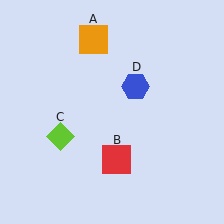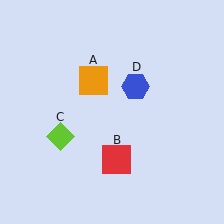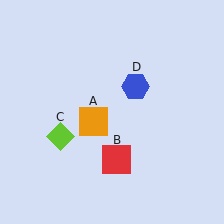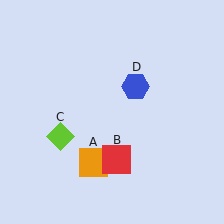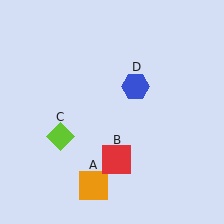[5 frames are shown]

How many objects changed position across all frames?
1 object changed position: orange square (object A).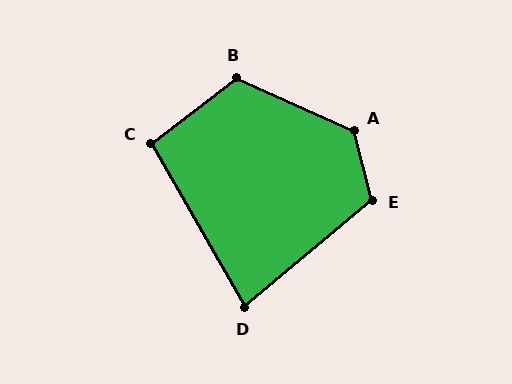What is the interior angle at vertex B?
Approximately 118 degrees (obtuse).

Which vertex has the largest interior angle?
A, at approximately 128 degrees.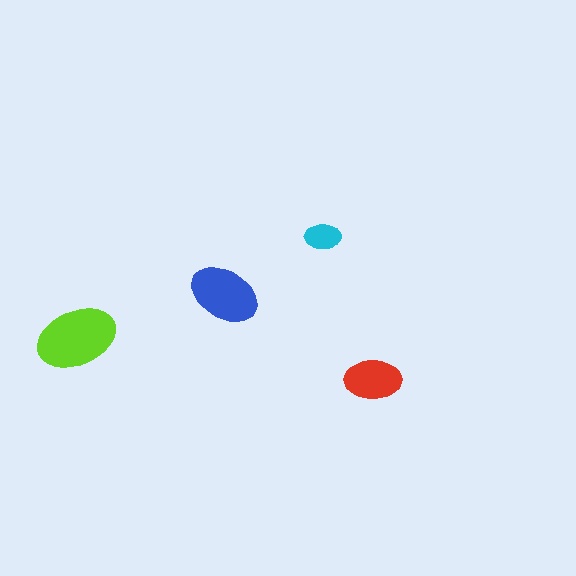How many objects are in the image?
There are 4 objects in the image.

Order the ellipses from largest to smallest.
the lime one, the blue one, the red one, the cyan one.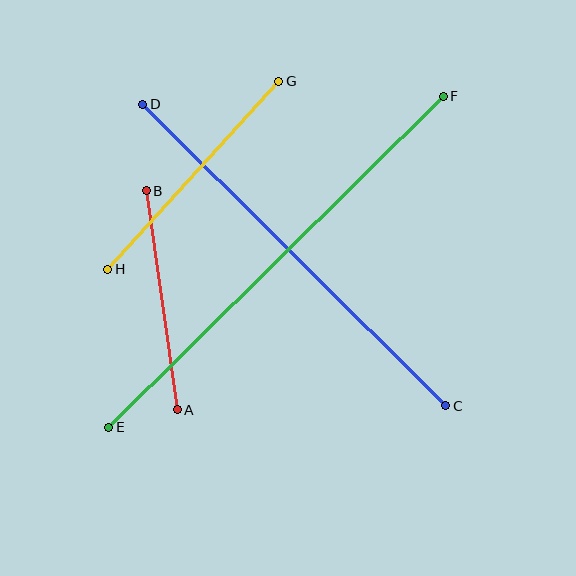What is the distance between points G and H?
The distance is approximately 254 pixels.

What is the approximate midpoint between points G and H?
The midpoint is at approximately (193, 175) pixels.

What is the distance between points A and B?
The distance is approximately 221 pixels.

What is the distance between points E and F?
The distance is approximately 471 pixels.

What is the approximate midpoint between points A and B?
The midpoint is at approximately (162, 300) pixels.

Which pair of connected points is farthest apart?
Points E and F are farthest apart.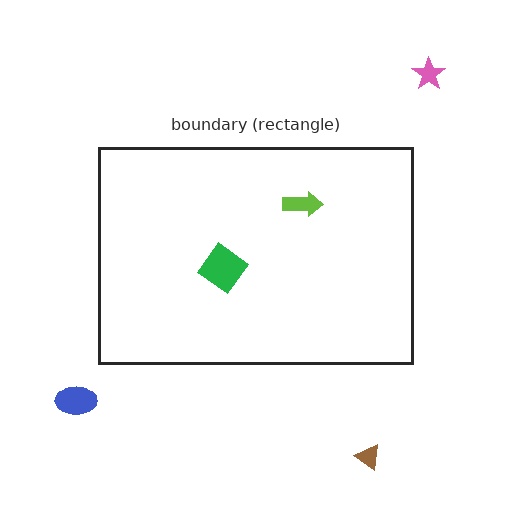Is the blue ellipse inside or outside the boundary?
Outside.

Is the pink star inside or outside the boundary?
Outside.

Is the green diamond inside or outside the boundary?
Inside.